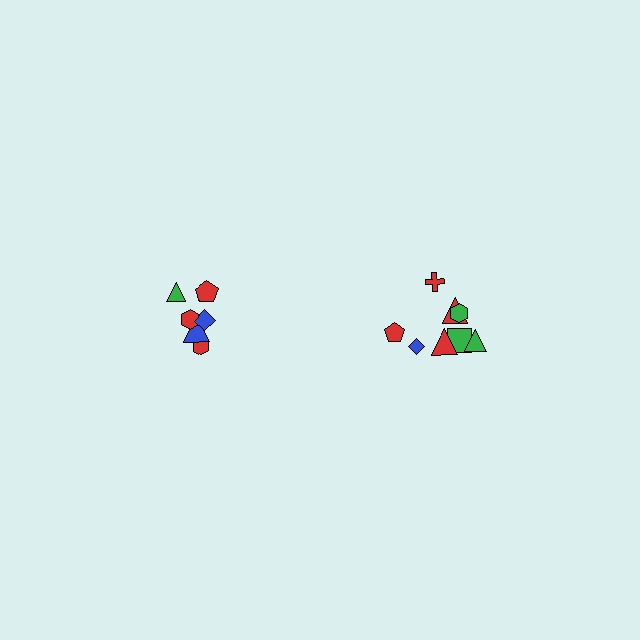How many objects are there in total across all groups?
There are 14 objects.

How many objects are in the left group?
There are 6 objects.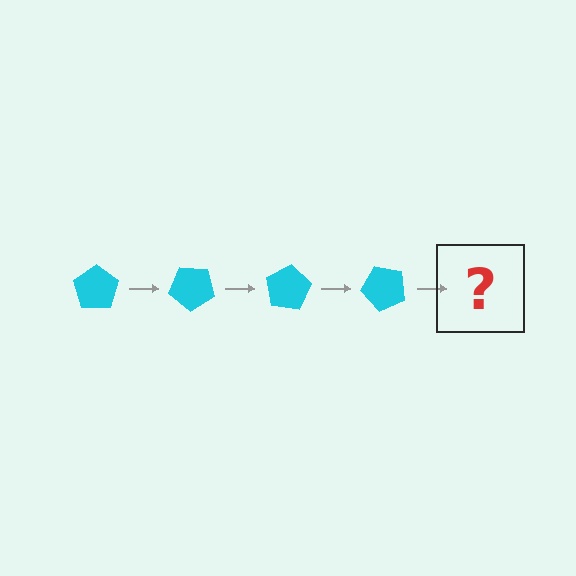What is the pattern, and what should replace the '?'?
The pattern is that the pentagon rotates 40 degrees each step. The '?' should be a cyan pentagon rotated 160 degrees.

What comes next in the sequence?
The next element should be a cyan pentagon rotated 160 degrees.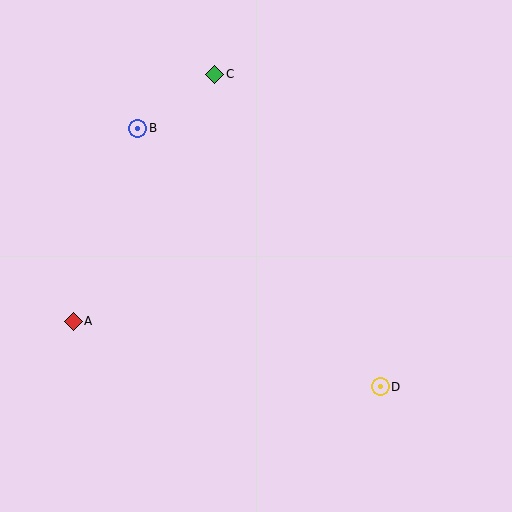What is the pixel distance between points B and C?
The distance between B and C is 94 pixels.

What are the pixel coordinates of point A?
Point A is at (73, 321).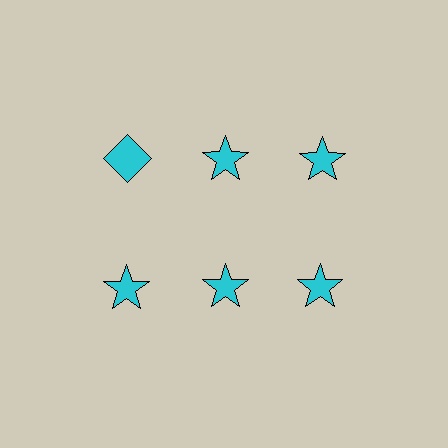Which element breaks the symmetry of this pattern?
The cyan diamond in the top row, leftmost column breaks the symmetry. All other shapes are cyan stars.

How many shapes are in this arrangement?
There are 6 shapes arranged in a grid pattern.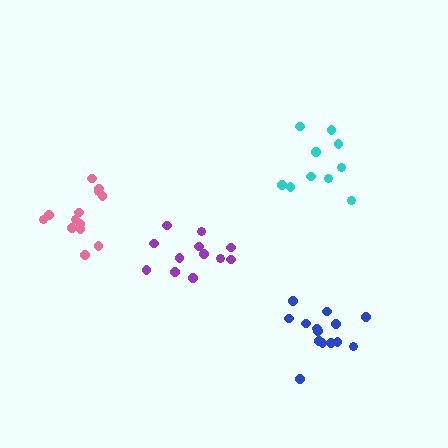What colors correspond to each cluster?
The clusters are colored: blue, pink, purple, cyan.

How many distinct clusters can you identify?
There are 4 distinct clusters.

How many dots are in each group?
Group 1: 14 dots, Group 2: 13 dots, Group 3: 12 dots, Group 4: 10 dots (49 total).